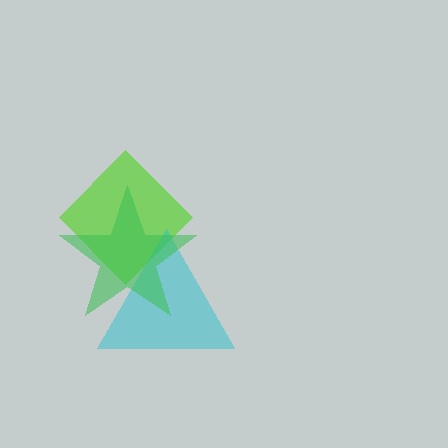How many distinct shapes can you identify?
There are 3 distinct shapes: a lime diamond, a cyan triangle, a green star.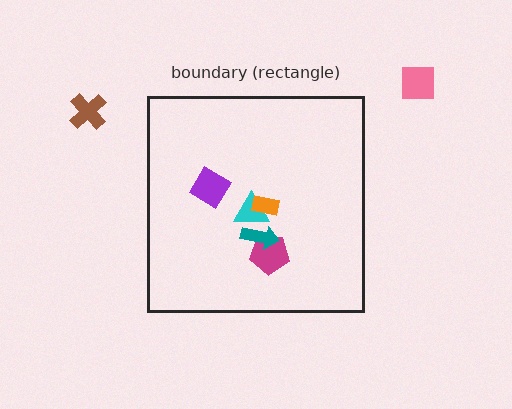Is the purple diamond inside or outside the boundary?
Inside.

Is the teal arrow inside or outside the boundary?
Inside.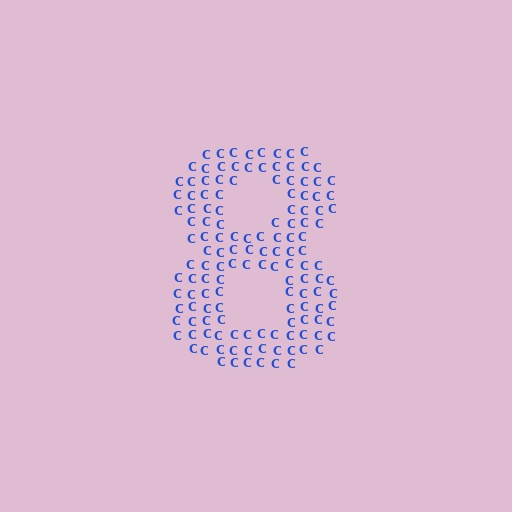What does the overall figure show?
The overall figure shows the digit 8.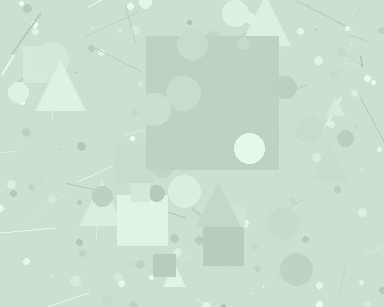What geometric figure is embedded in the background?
A square is embedded in the background.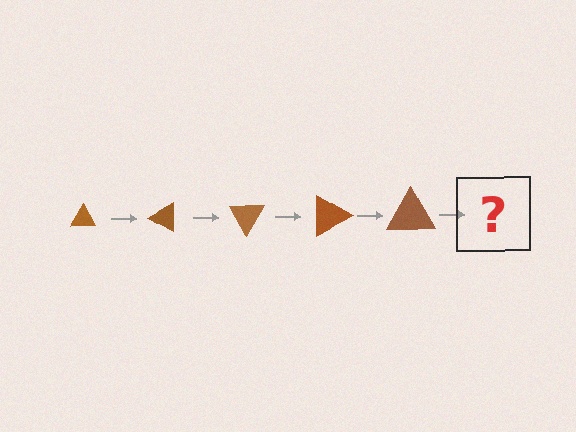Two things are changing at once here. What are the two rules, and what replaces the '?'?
The two rules are that the triangle grows larger each step and it rotates 30 degrees each step. The '?' should be a triangle, larger than the previous one and rotated 150 degrees from the start.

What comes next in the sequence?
The next element should be a triangle, larger than the previous one and rotated 150 degrees from the start.